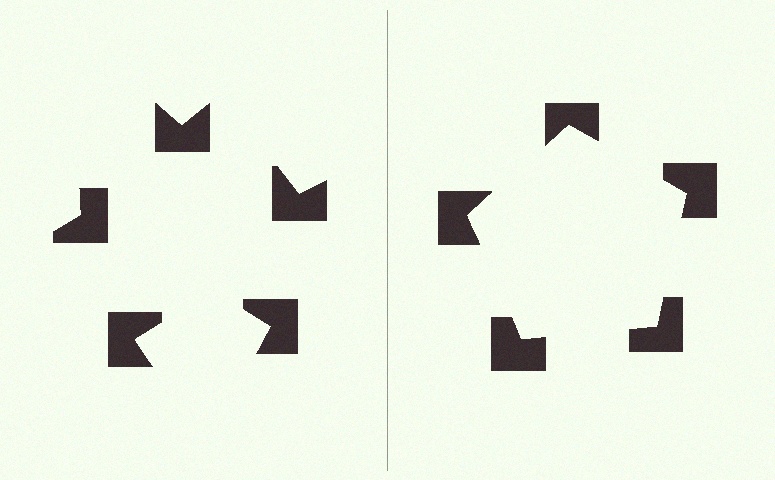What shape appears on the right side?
An illusory pentagon.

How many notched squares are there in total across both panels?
10 — 5 on each side.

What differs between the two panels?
The notched squares are positioned identically on both sides; only the wedge orientations differ. On the right they align to a pentagon; on the left they are misaligned.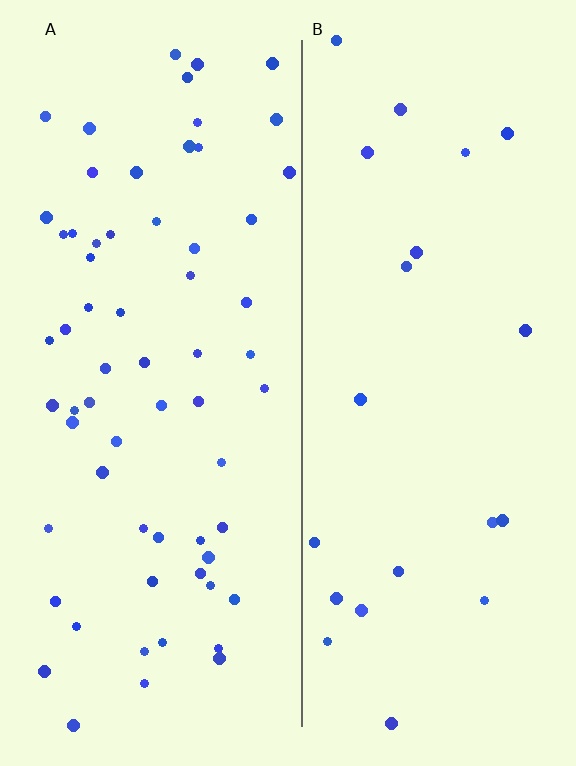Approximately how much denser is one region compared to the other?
Approximately 3.0× — region A over region B.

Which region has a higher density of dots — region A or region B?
A (the left).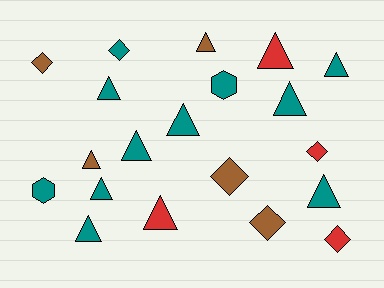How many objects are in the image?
There are 20 objects.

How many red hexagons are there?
There are no red hexagons.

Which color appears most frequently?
Teal, with 11 objects.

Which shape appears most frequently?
Triangle, with 12 objects.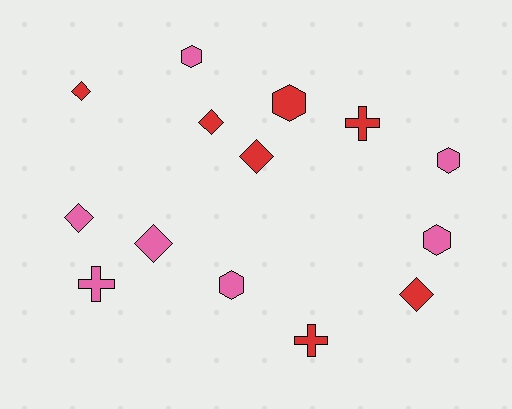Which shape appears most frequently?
Diamond, with 6 objects.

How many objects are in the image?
There are 14 objects.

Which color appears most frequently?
Red, with 7 objects.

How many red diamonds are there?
There are 4 red diamonds.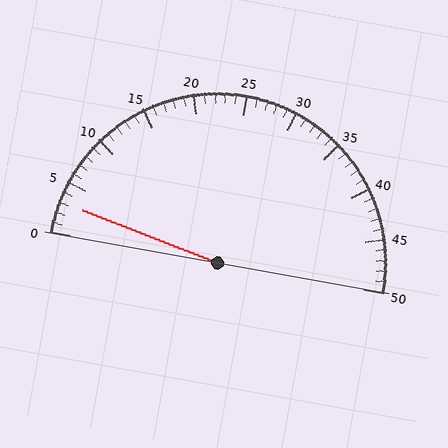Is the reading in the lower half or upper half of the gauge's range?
The reading is in the lower half of the range (0 to 50).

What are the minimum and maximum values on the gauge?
The gauge ranges from 0 to 50.